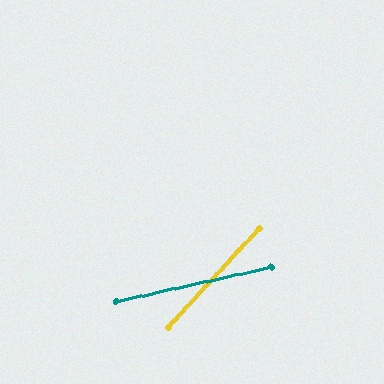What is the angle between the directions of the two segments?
Approximately 35 degrees.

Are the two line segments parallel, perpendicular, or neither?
Neither parallel nor perpendicular — they differ by about 35°.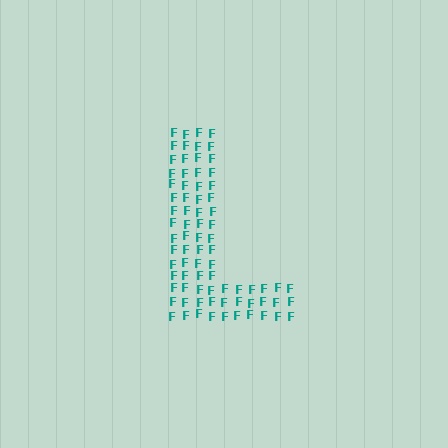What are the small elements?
The small elements are letter F's.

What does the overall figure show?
The overall figure shows the letter L.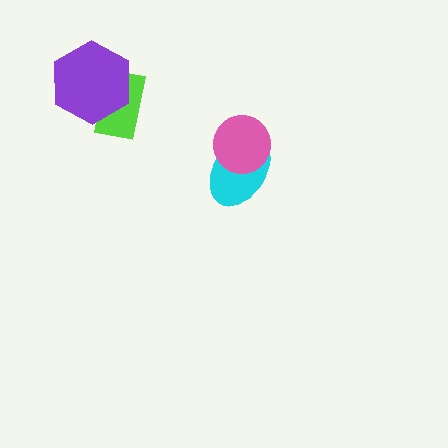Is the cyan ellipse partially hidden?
Yes, it is partially covered by another shape.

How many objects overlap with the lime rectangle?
1 object overlaps with the lime rectangle.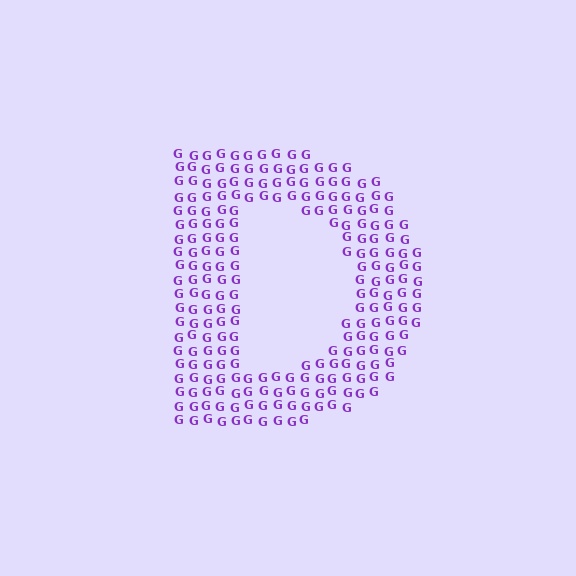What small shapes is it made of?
It is made of small letter G's.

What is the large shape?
The large shape is the letter D.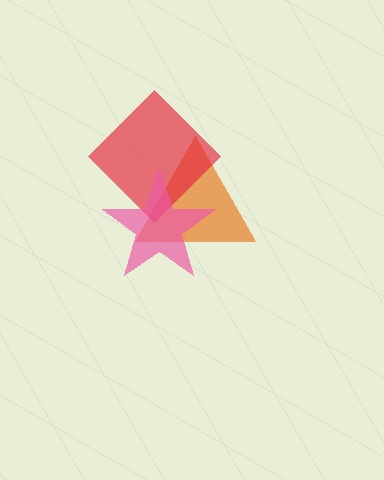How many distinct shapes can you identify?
There are 3 distinct shapes: an orange triangle, a red diamond, a pink star.